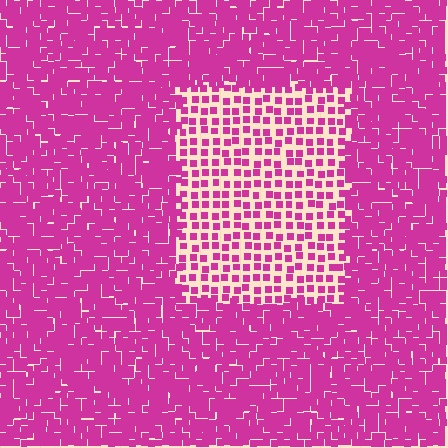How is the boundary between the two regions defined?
The boundary is defined by a change in element density (approximately 2.4x ratio). All elements are the same color, size, and shape.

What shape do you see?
I see a rectangle.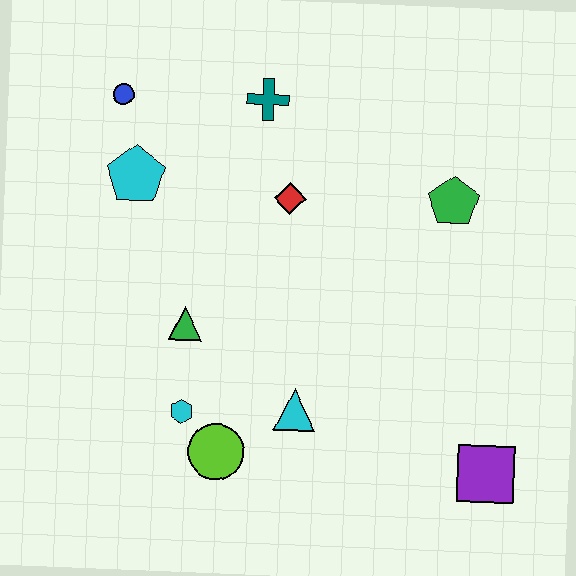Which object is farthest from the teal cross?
The purple square is farthest from the teal cross.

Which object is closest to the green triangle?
The cyan hexagon is closest to the green triangle.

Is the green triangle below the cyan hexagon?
No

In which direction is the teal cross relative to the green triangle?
The teal cross is above the green triangle.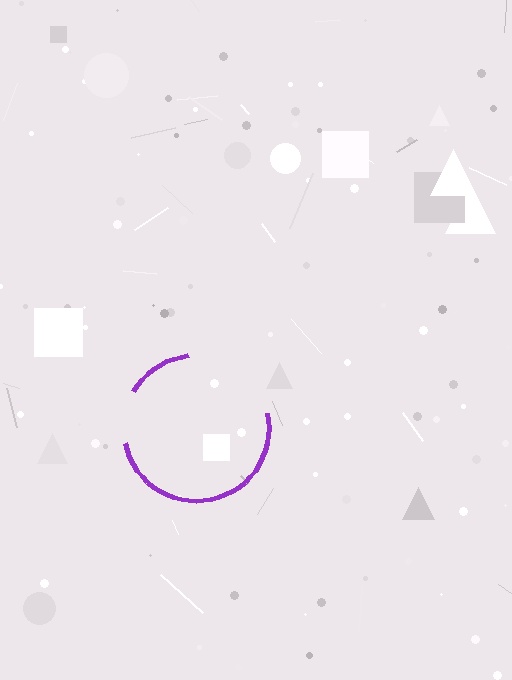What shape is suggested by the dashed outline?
The dashed outline suggests a circle.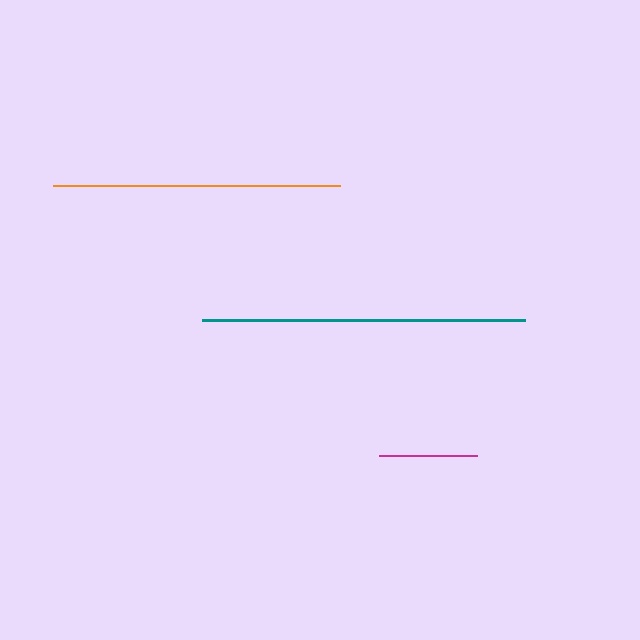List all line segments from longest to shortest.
From longest to shortest: teal, orange, magenta.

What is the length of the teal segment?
The teal segment is approximately 323 pixels long.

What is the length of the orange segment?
The orange segment is approximately 287 pixels long.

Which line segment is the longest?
The teal line is the longest at approximately 323 pixels.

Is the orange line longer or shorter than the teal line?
The teal line is longer than the orange line.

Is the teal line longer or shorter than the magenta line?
The teal line is longer than the magenta line.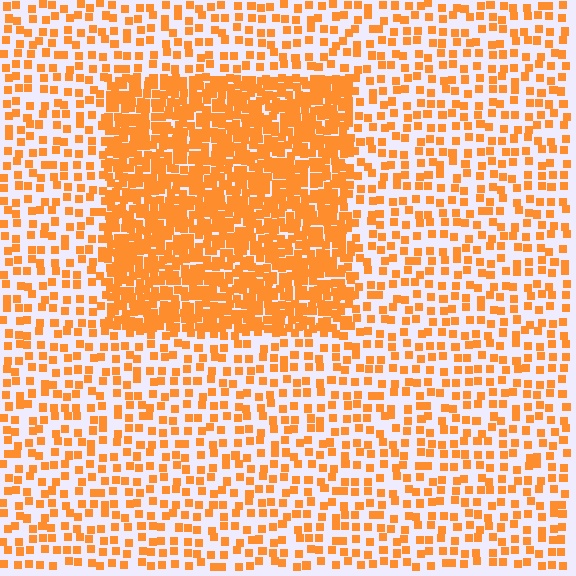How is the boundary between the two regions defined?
The boundary is defined by a change in element density (approximately 2.6x ratio). All elements are the same color, size, and shape.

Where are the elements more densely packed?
The elements are more densely packed inside the rectangle boundary.